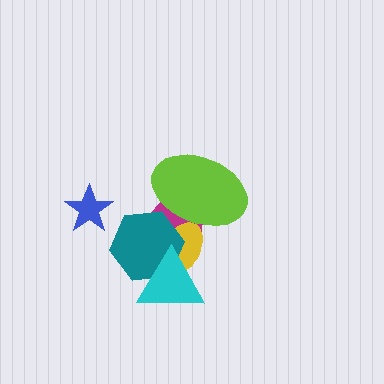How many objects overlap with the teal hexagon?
4 objects overlap with the teal hexagon.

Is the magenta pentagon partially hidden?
Yes, it is partially covered by another shape.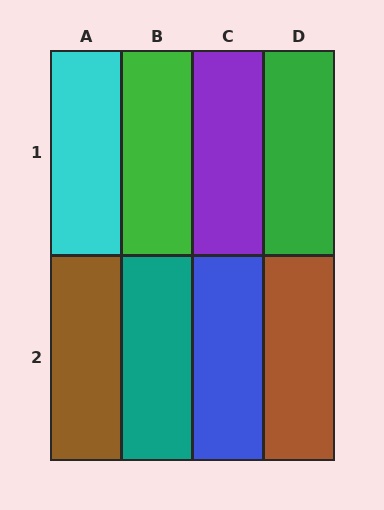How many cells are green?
2 cells are green.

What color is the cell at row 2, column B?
Teal.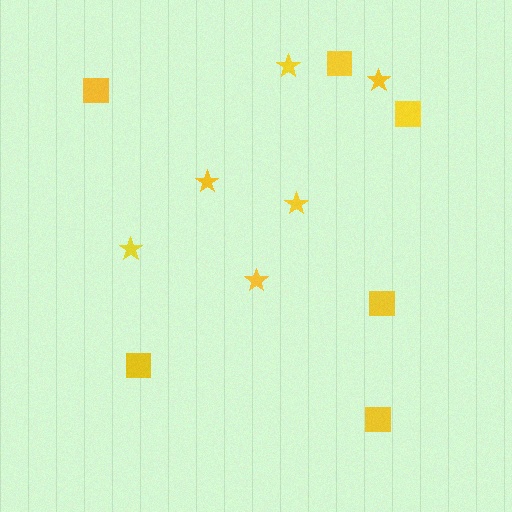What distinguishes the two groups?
There are 2 groups: one group of squares (6) and one group of stars (6).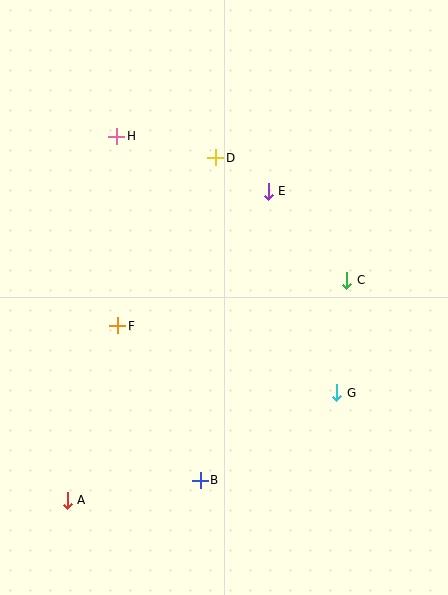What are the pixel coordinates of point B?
Point B is at (200, 480).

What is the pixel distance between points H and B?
The distance between H and B is 354 pixels.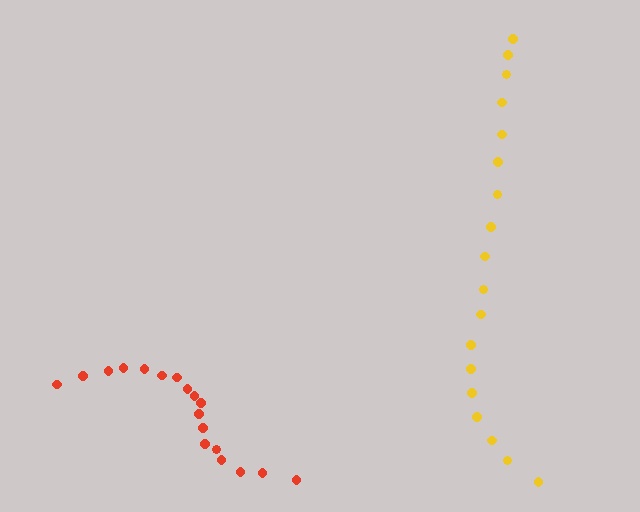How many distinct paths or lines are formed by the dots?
There are 2 distinct paths.